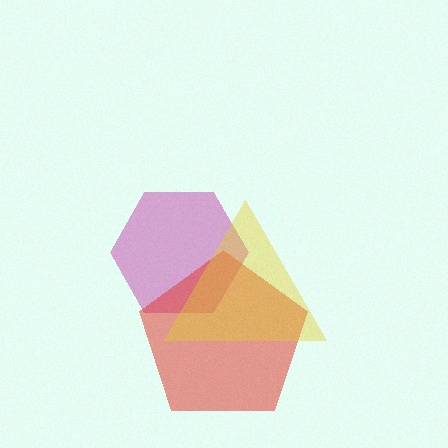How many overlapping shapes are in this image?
There are 3 overlapping shapes in the image.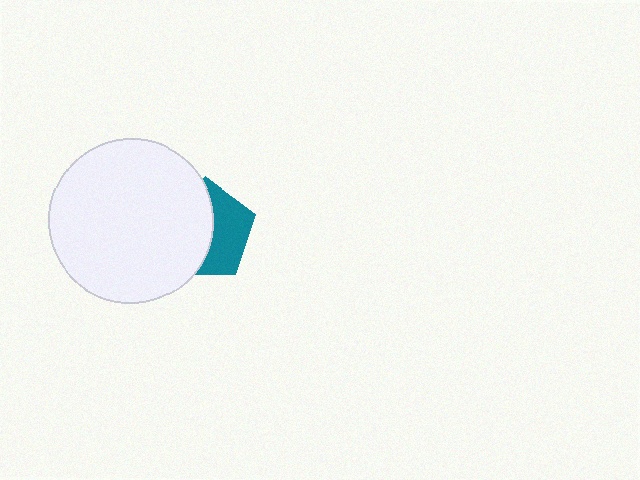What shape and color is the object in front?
The object in front is a white circle.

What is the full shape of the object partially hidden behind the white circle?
The partially hidden object is a teal pentagon.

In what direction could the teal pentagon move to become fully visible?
The teal pentagon could move right. That would shift it out from behind the white circle entirely.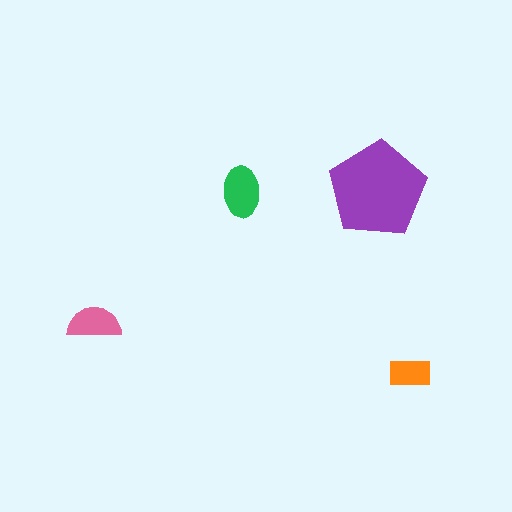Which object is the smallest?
The orange rectangle.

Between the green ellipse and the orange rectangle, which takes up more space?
The green ellipse.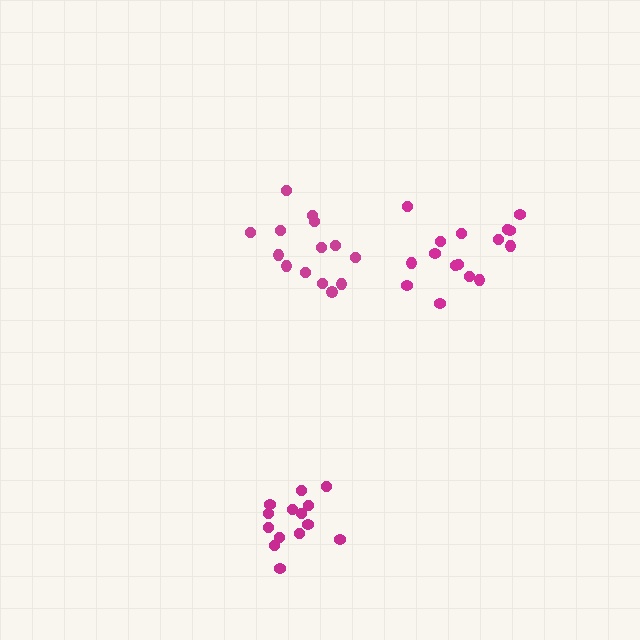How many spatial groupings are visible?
There are 3 spatial groupings.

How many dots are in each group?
Group 1: 16 dots, Group 2: 14 dots, Group 3: 14 dots (44 total).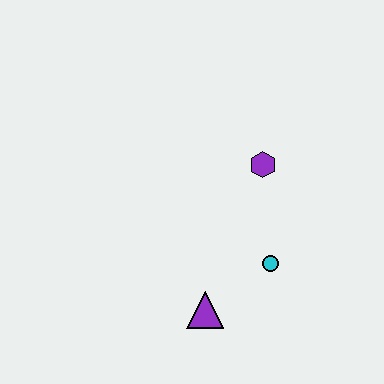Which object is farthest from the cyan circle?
The purple hexagon is farthest from the cyan circle.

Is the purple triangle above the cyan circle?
No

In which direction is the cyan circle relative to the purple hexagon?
The cyan circle is below the purple hexagon.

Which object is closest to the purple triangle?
The cyan circle is closest to the purple triangle.